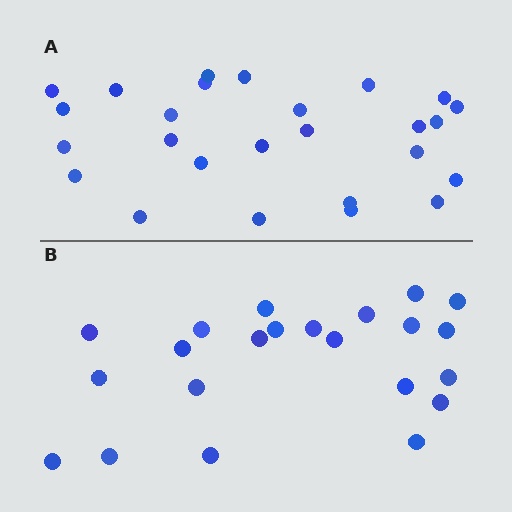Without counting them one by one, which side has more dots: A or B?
Region A (the top region) has more dots.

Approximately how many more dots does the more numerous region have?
Region A has about 4 more dots than region B.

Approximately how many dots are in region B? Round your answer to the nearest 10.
About 20 dots. (The exact count is 22, which rounds to 20.)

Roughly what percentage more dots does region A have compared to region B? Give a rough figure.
About 20% more.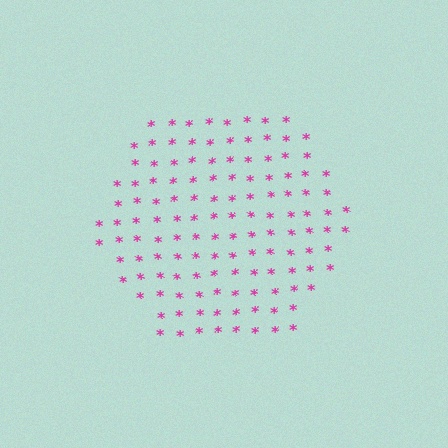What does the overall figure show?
The overall figure shows a hexagon.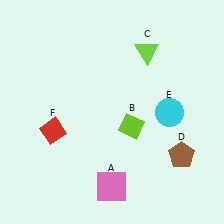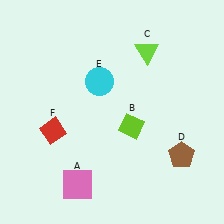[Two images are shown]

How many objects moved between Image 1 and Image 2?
2 objects moved between the two images.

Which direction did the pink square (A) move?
The pink square (A) moved left.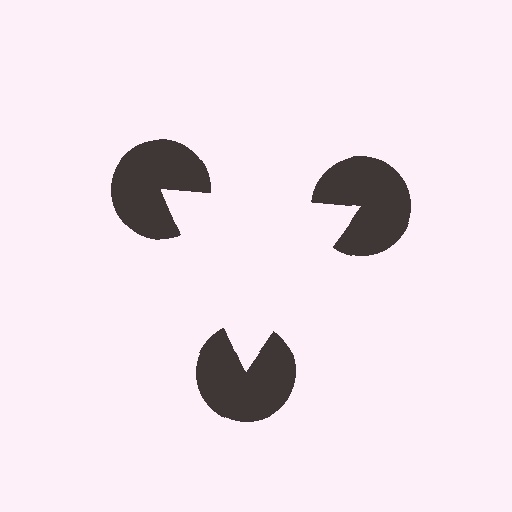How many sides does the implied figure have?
3 sides.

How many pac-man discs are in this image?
There are 3 — one at each vertex of the illusory triangle.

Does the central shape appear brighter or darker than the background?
It typically appears slightly brighter than the background, even though no actual brightness change is drawn.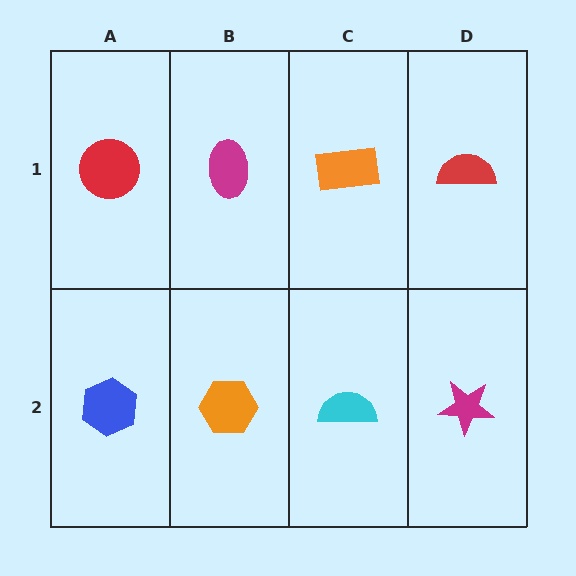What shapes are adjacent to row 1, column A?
A blue hexagon (row 2, column A), a magenta ellipse (row 1, column B).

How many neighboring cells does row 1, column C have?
3.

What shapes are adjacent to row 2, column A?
A red circle (row 1, column A), an orange hexagon (row 2, column B).